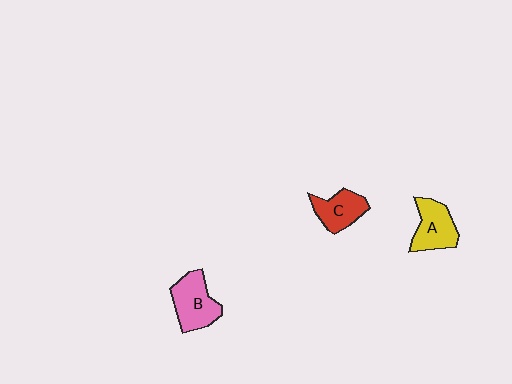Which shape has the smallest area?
Shape C (red).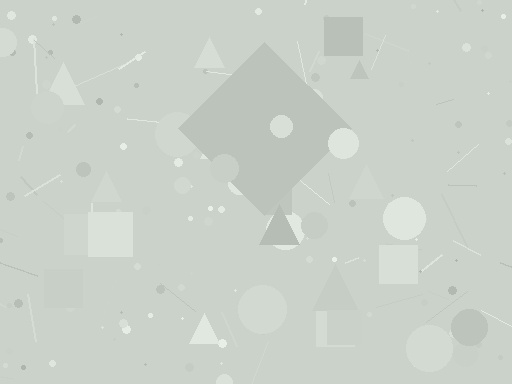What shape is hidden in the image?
A diamond is hidden in the image.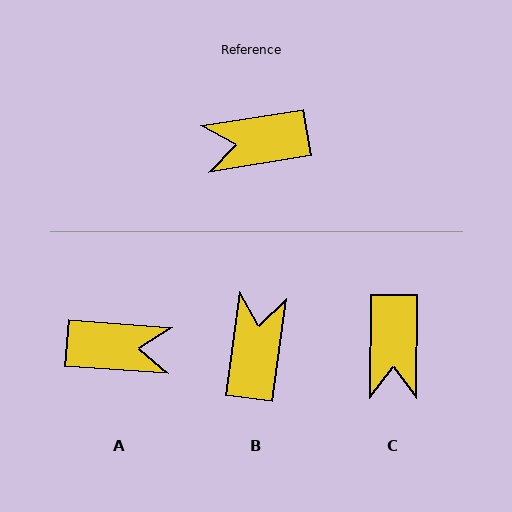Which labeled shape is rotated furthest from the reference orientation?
A, about 166 degrees away.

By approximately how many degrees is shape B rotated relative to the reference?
Approximately 107 degrees clockwise.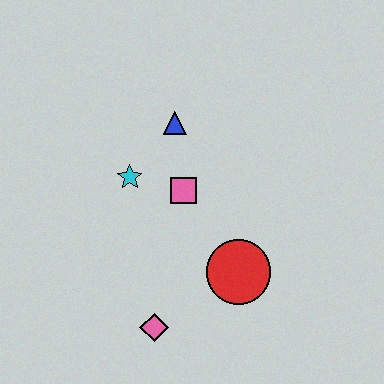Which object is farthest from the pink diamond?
The blue triangle is farthest from the pink diamond.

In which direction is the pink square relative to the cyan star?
The pink square is to the right of the cyan star.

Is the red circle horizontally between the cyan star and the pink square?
No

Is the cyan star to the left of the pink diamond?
Yes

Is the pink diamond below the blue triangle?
Yes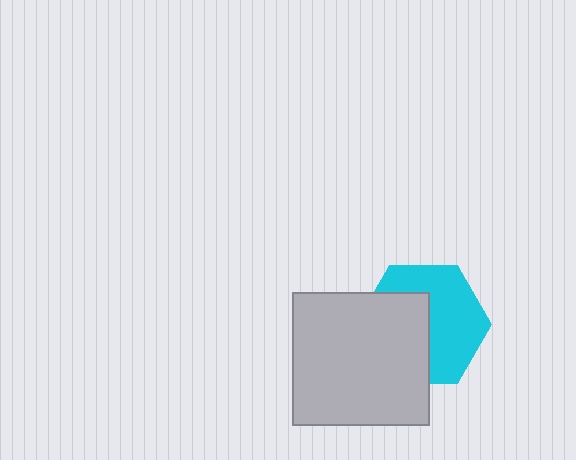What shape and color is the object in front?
The object in front is a light gray rectangle.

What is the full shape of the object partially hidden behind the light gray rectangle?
The partially hidden object is a cyan hexagon.